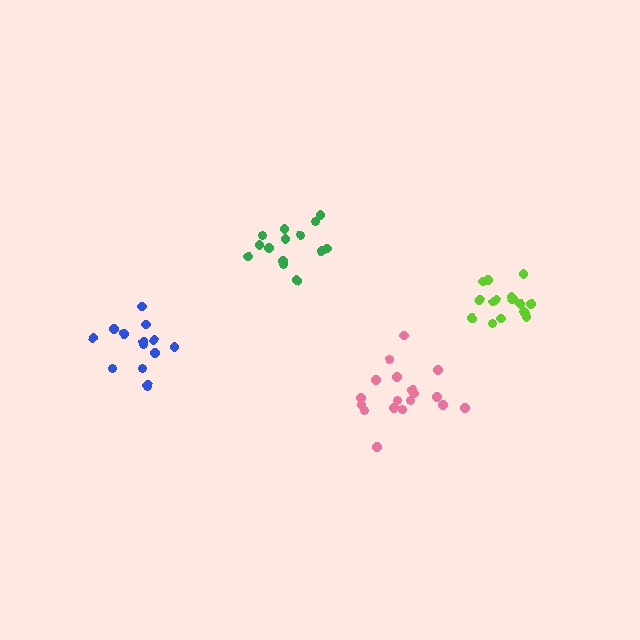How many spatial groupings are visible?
There are 4 spatial groupings.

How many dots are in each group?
Group 1: 14 dots, Group 2: 18 dots, Group 3: 14 dots, Group 4: 16 dots (62 total).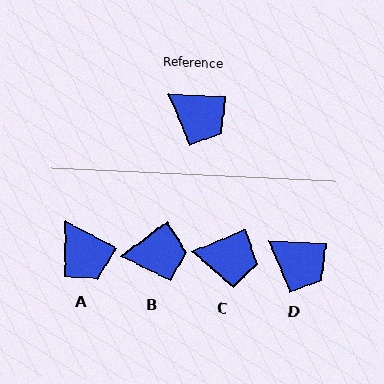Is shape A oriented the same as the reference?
No, it is off by about 24 degrees.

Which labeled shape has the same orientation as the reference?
D.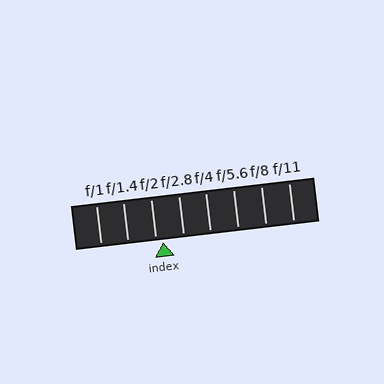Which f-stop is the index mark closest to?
The index mark is closest to f/2.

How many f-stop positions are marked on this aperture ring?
There are 8 f-stop positions marked.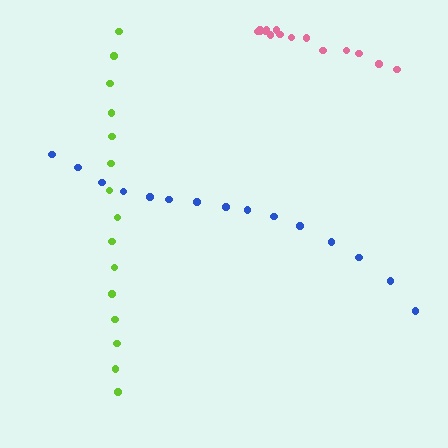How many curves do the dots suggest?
There are 3 distinct paths.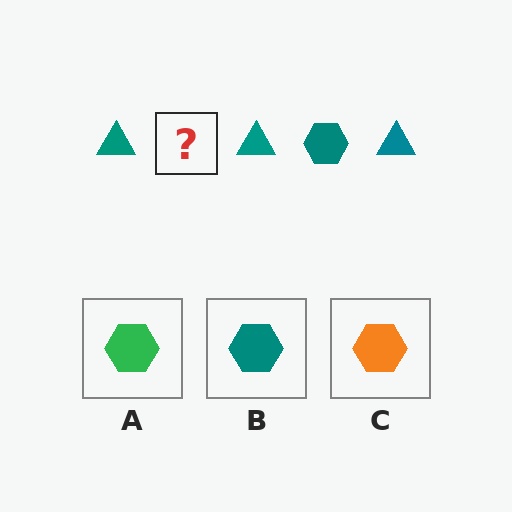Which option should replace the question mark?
Option B.